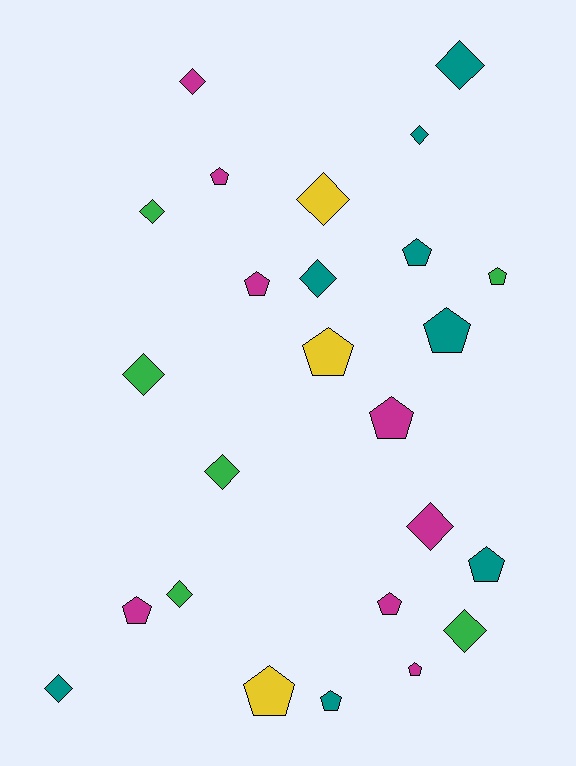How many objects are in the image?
There are 25 objects.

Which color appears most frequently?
Magenta, with 8 objects.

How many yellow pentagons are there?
There are 2 yellow pentagons.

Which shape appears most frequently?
Pentagon, with 13 objects.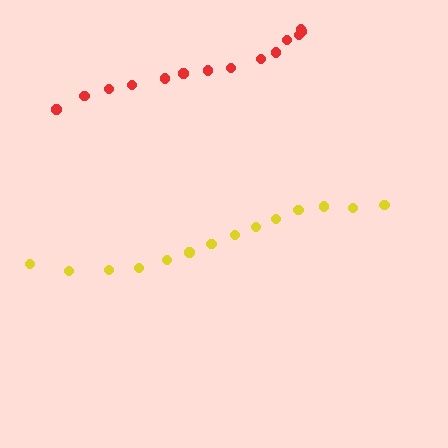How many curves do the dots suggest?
There are 2 distinct paths.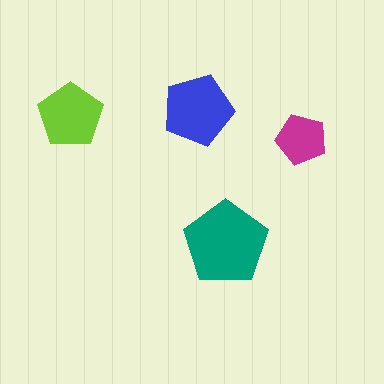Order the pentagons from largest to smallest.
the teal one, the blue one, the lime one, the magenta one.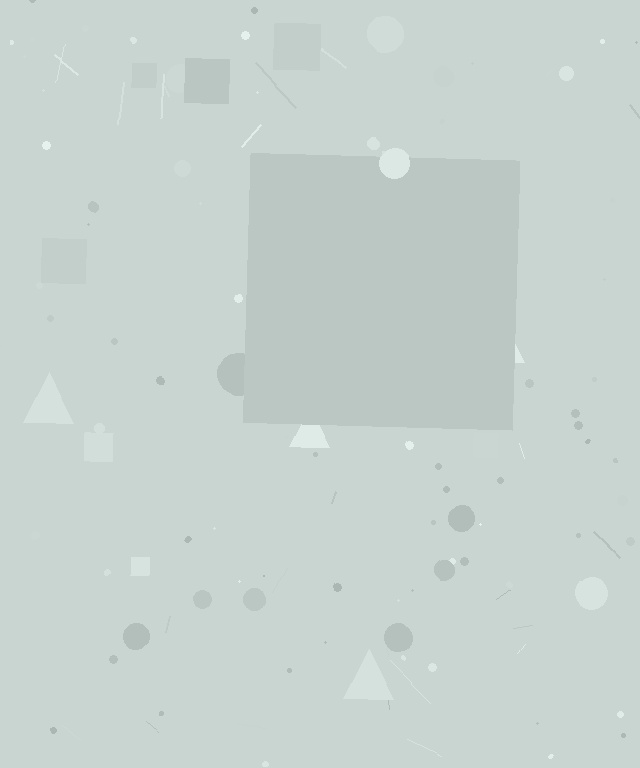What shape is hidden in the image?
A square is hidden in the image.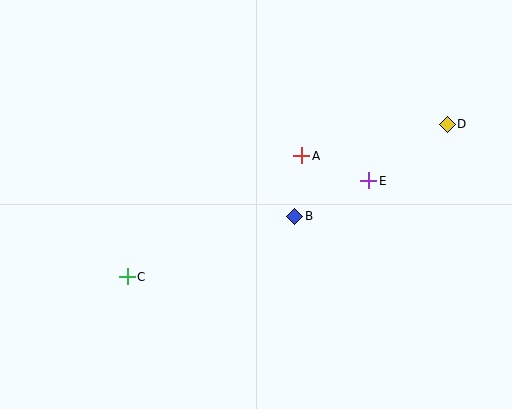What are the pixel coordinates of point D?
Point D is at (447, 124).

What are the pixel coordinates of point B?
Point B is at (295, 216).